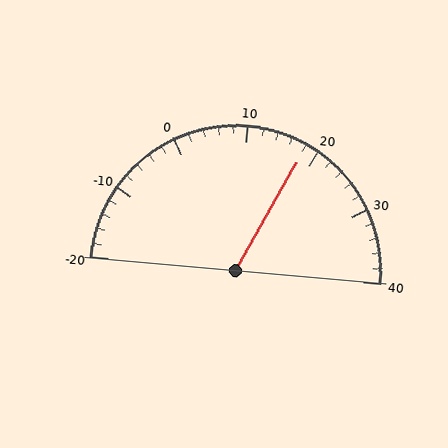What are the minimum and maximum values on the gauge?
The gauge ranges from -20 to 40.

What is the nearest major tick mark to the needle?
The nearest major tick mark is 20.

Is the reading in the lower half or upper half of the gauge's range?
The reading is in the upper half of the range (-20 to 40).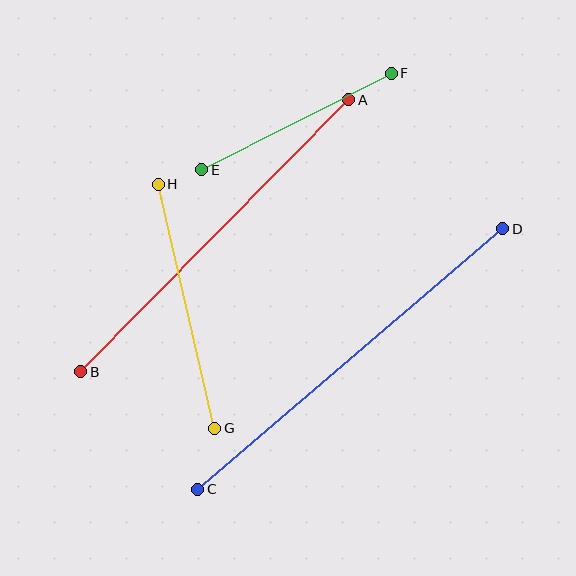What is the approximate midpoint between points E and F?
The midpoint is at approximately (296, 121) pixels.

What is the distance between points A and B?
The distance is approximately 382 pixels.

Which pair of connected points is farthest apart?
Points C and D are farthest apart.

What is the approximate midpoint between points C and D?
The midpoint is at approximately (350, 359) pixels.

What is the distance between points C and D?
The distance is approximately 401 pixels.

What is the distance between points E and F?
The distance is approximately 213 pixels.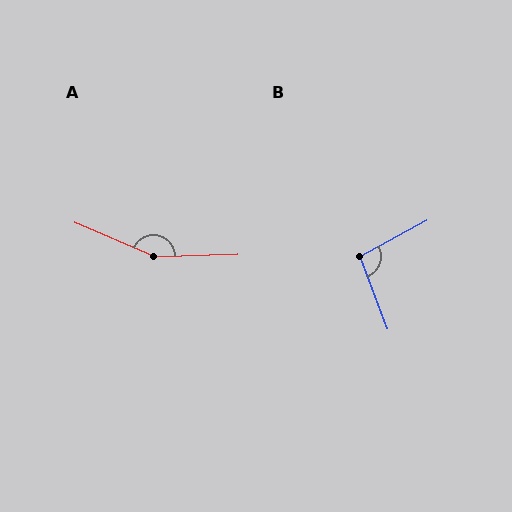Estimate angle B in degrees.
Approximately 97 degrees.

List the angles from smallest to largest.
B (97°), A (156°).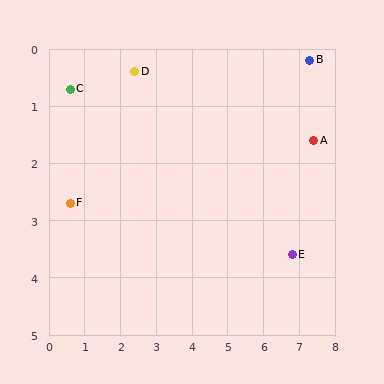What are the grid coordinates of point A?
Point A is at approximately (7.4, 1.6).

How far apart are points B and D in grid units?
Points B and D are about 4.9 grid units apart.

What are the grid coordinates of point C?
Point C is at approximately (0.6, 0.7).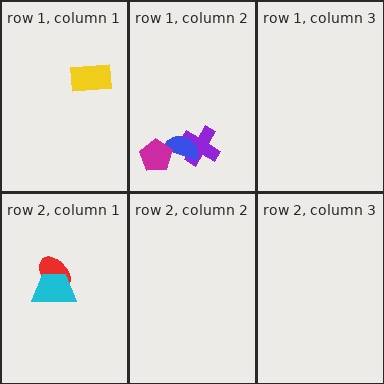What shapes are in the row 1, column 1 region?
The yellow rectangle.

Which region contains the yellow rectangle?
The row 1, column 1 region.